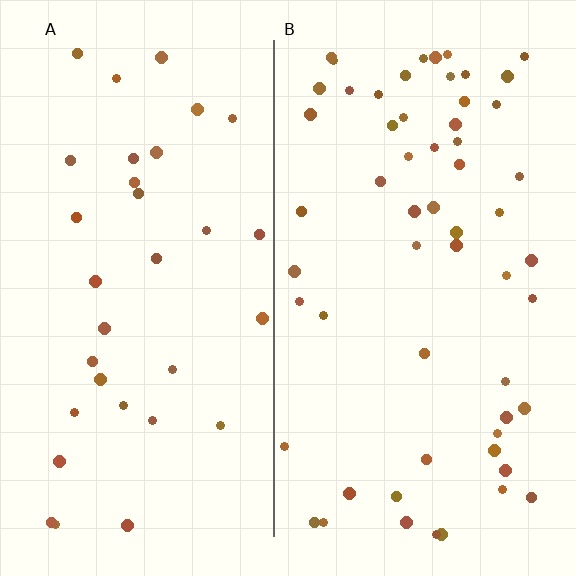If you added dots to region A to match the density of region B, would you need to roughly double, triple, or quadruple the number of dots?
Approximately double.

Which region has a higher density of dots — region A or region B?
B (the right).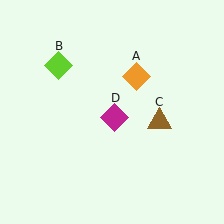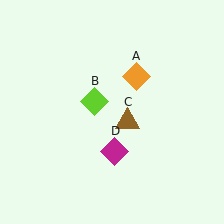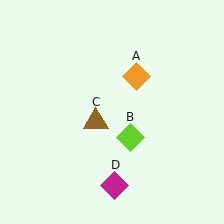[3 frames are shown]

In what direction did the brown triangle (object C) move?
The brown triangle (object C) moved left.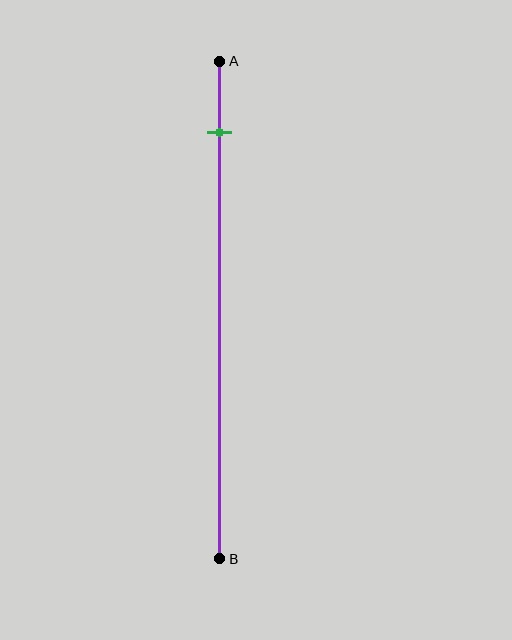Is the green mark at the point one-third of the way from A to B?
No, the mark is at about 15% from A, not at the 33% one-third point.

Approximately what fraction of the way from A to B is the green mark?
The green mark is approximately 15% of the way from A to B.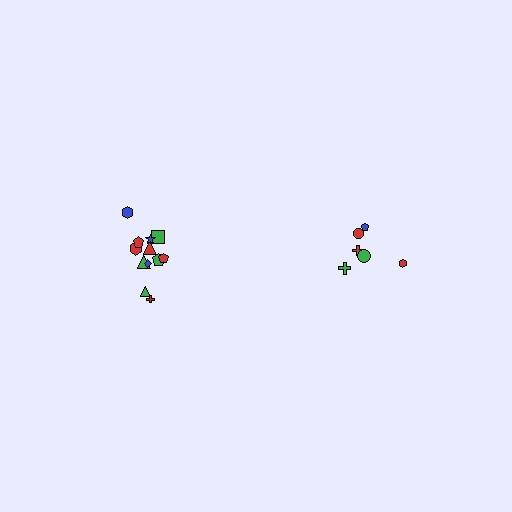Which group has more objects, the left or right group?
The left group.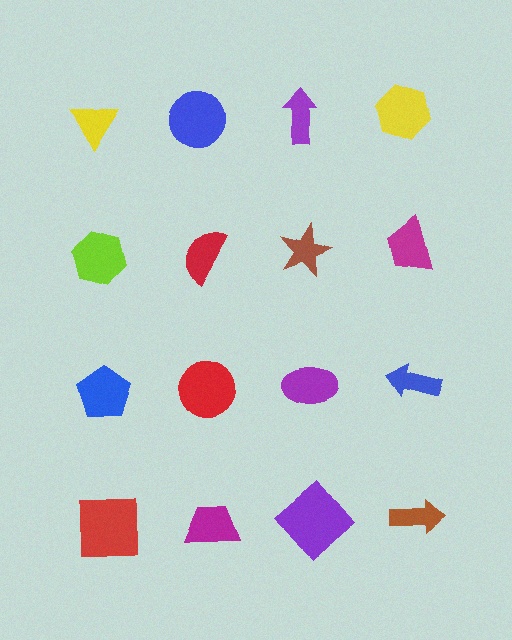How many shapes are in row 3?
4 shapes.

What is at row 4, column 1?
A red square.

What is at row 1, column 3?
A purple arrow.